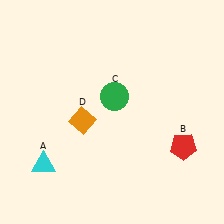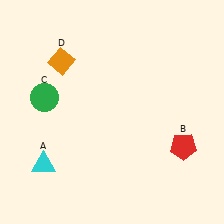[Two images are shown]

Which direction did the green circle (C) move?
The green circle (C) moved left.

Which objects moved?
The objects that moved are: the green circle (C), the orange diamond (D).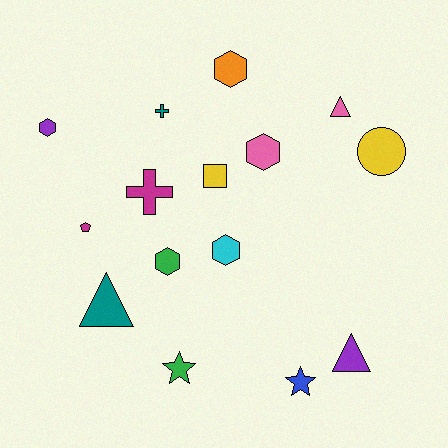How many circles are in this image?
There is 1 circle.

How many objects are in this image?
There are 15 objects.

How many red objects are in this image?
There are no red objects.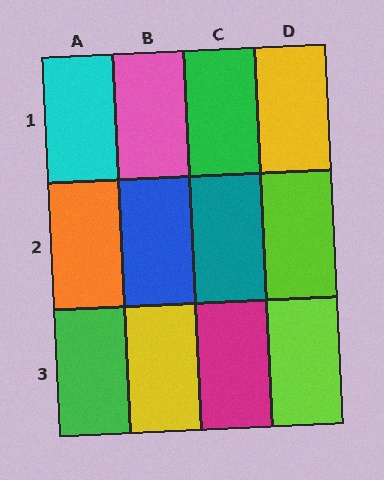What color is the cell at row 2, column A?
Orange.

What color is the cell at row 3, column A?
Green.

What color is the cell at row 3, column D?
Lime.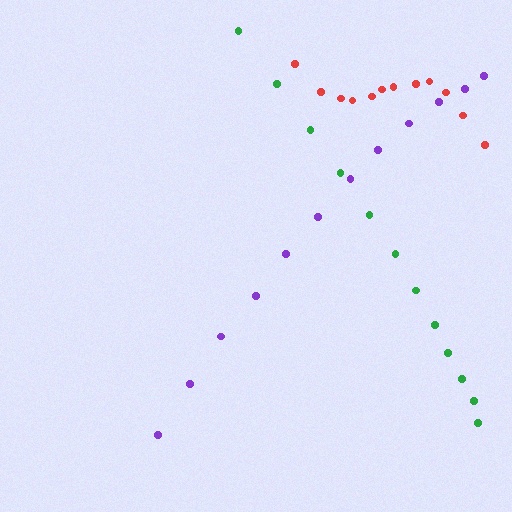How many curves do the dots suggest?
There are 3 distinct paths.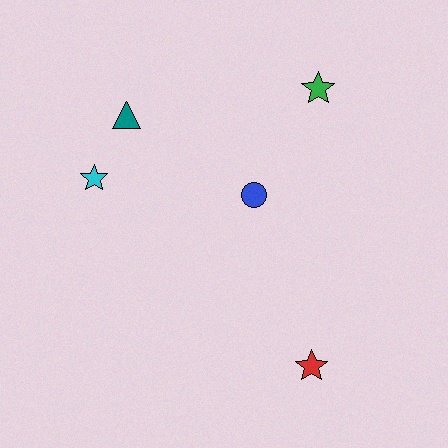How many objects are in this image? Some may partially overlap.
There are 5 objects.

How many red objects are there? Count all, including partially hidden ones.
There is 1 red object.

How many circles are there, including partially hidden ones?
There is 1 circle.